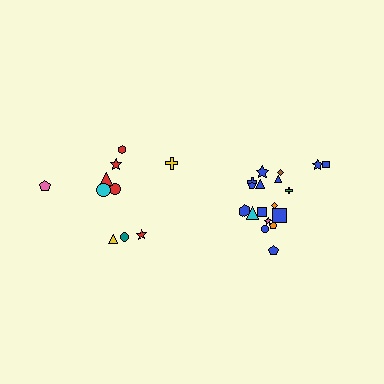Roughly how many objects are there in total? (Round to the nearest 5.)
Roughly 30 objects in total.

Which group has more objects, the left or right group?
The right group.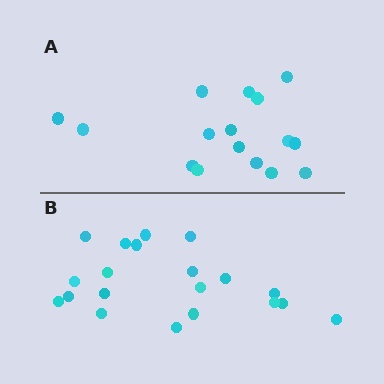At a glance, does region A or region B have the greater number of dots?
Region B (the bottom region) has more dots.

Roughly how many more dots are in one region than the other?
Region B has about 4 more dots than region A.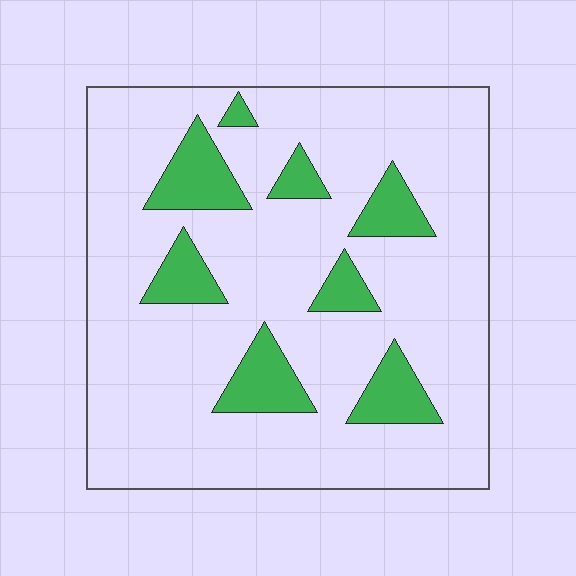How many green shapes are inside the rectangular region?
8.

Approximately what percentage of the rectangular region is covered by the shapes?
Approximately 15%.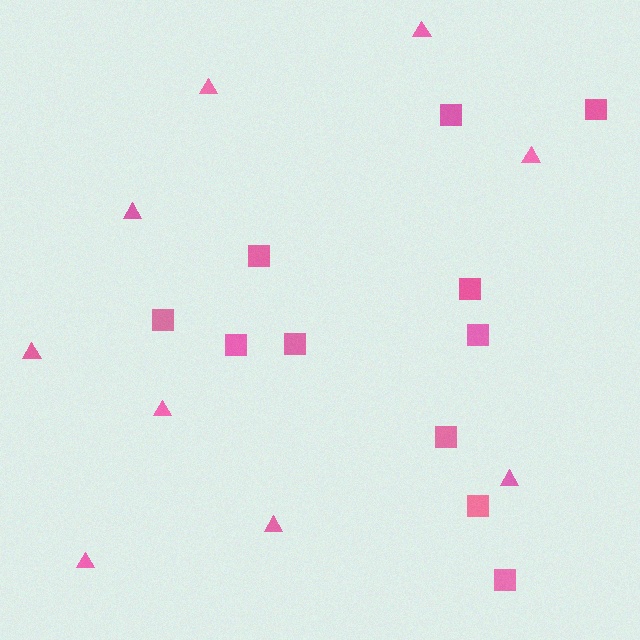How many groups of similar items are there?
There are 2 groups: one group of squares (11) and one group of triangles (9).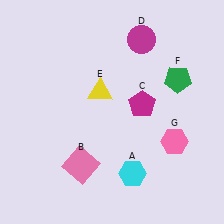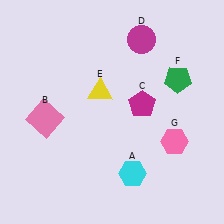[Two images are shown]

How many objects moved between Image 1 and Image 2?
1 object moved between the two images.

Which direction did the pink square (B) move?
The pink square (B) moved up.